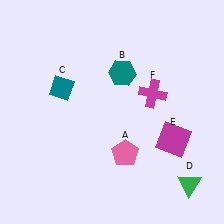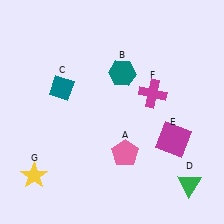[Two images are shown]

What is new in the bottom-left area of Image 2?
A yellow star (G) was added in the bottom-left area of Image 2.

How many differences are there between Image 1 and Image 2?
There is 1 difference between the two images.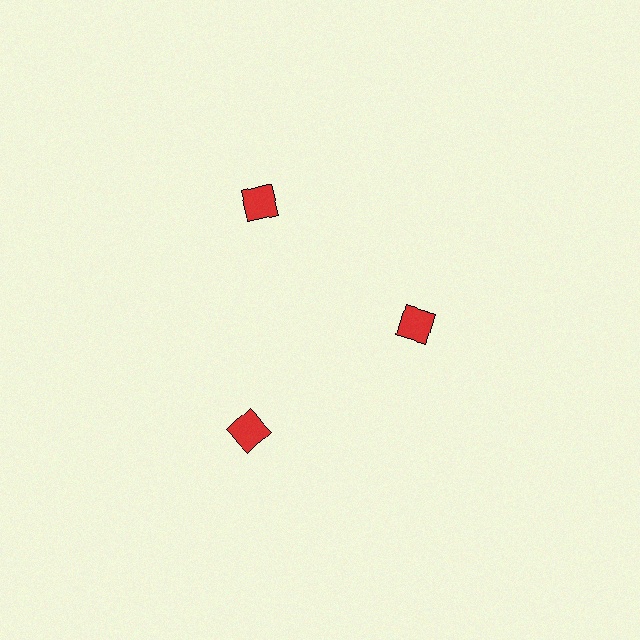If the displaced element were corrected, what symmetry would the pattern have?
It would have 3-fold rotational symmetry — the pattern would map onto itself every 120 degrees.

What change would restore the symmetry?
The symmetry would be restored by moving it outward, back onto the ring so that all 3 squares sit at equal angles and equal distance from the center.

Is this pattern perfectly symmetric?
No. The 3 red squares are arranged in a ring, but one element near the 3 o'clock position is pulled inward toward the center, breaking the 3-fold rotational symmetry.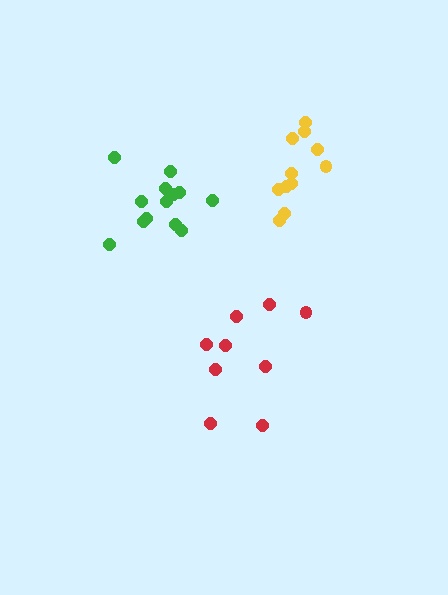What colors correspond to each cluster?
The clusters are colored: yellow, red, green.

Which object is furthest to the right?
The yellow cluster is rightmost.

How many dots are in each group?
Group 1: 11 dots, Group 2: 9 dots, Group 3: 13 dots (33 total).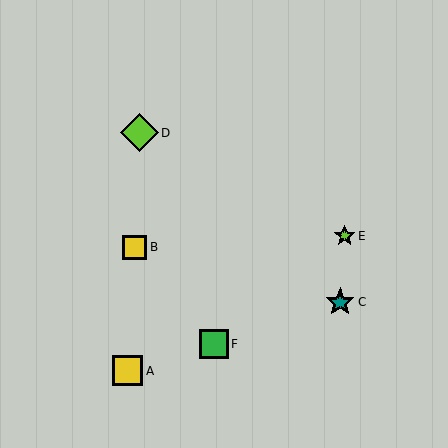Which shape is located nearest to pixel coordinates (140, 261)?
The yellow square (labeled B) at (134, 247) is nearest to that location.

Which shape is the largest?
The lime diamond (labeled D) is the largest.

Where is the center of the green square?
The center of the green square is at (214, 344).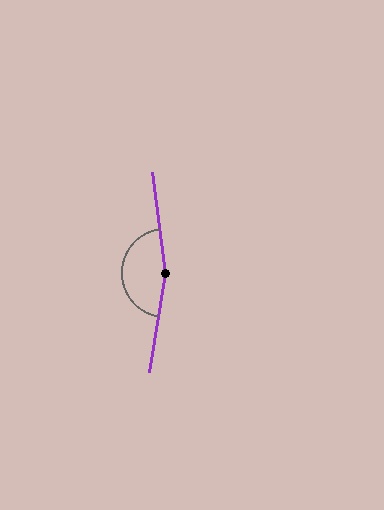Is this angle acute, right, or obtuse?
It is obtuse.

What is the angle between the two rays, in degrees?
Approximately 163 degrees.